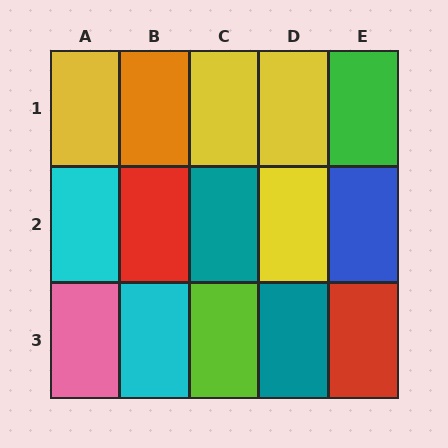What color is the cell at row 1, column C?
Yellow.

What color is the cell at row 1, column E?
Green.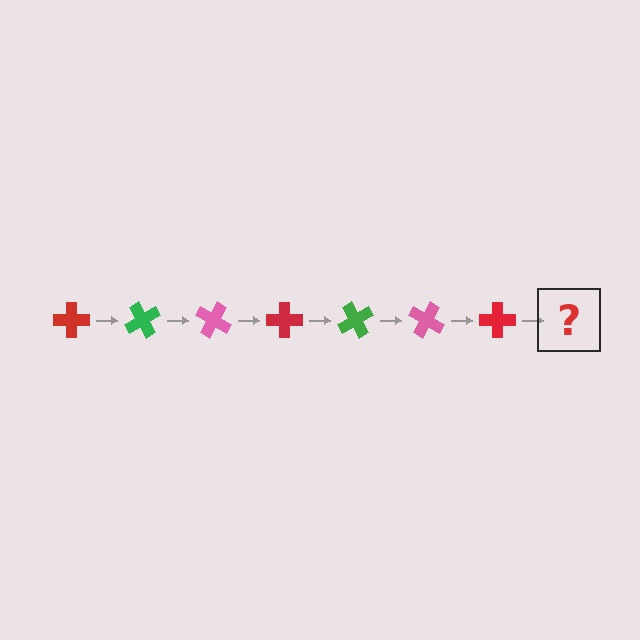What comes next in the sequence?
The next element should be a green cross, rotated 420 degrees from the start.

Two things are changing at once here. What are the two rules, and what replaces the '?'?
The two rules are that it rotates 60 degrees each step and the color cycles through red, green, and pink. The '?' should be a green cross, rotated 420 degrees from the start.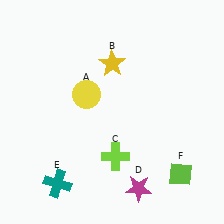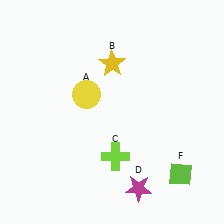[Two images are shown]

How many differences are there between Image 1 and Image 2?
There is 1 difference between the two images.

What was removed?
The teal cross (E) was removed in Image 2.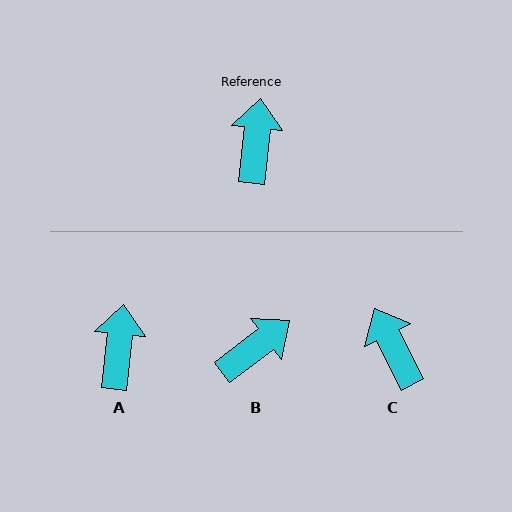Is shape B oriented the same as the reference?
No, it is off by about 47 degrees.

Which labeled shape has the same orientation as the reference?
A.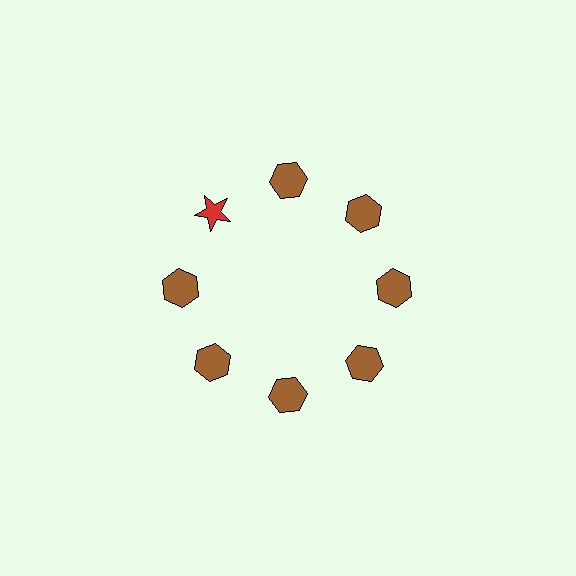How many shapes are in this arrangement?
There are 8 shapes arranged in a ring pattern.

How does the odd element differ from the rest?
It differs in both color (red instead of brown) and shape (star instead of hexagon).